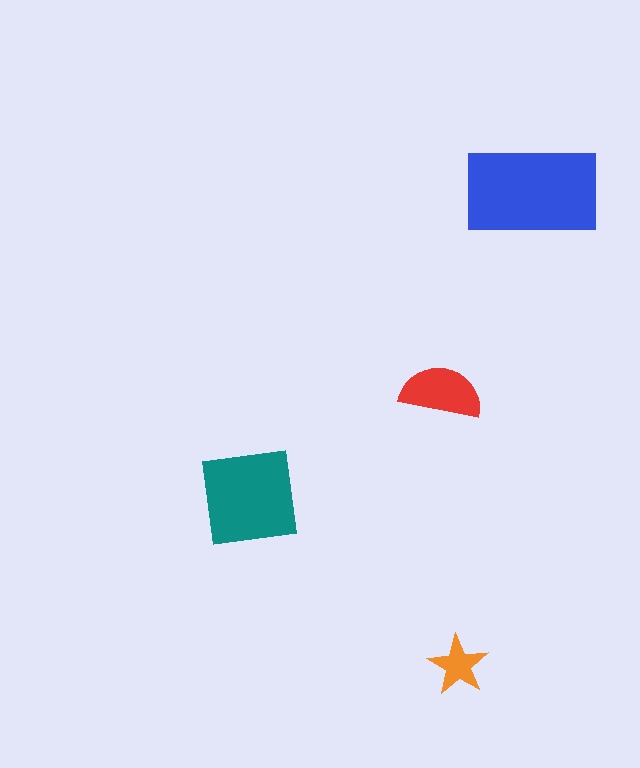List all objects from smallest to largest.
The orange star, the red semicircle, the teal square, the blue rectangle.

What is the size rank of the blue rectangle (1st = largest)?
1st.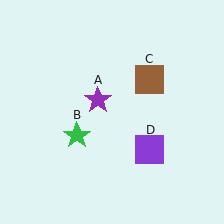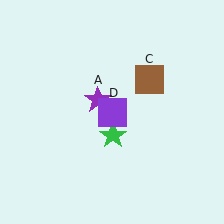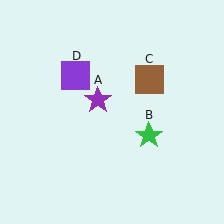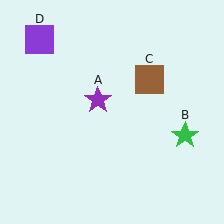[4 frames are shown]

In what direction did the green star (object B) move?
The green star (object B) moved right.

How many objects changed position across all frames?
2 objects changed position: green star (object B), purple square (object D).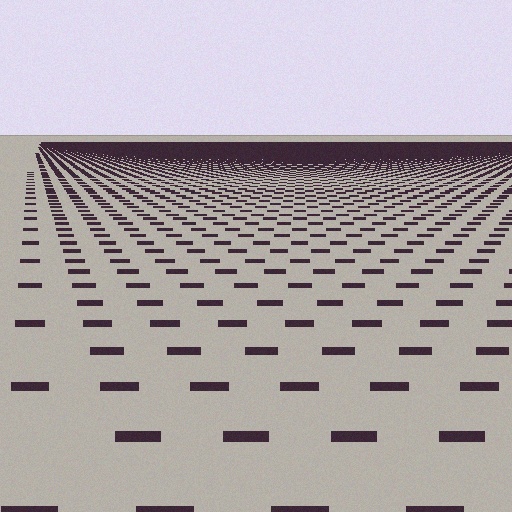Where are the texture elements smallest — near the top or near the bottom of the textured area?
Near the top.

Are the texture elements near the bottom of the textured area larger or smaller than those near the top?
Larger. Near the bottom, elements are closer to the viewer and appear at a bigger on-screen size.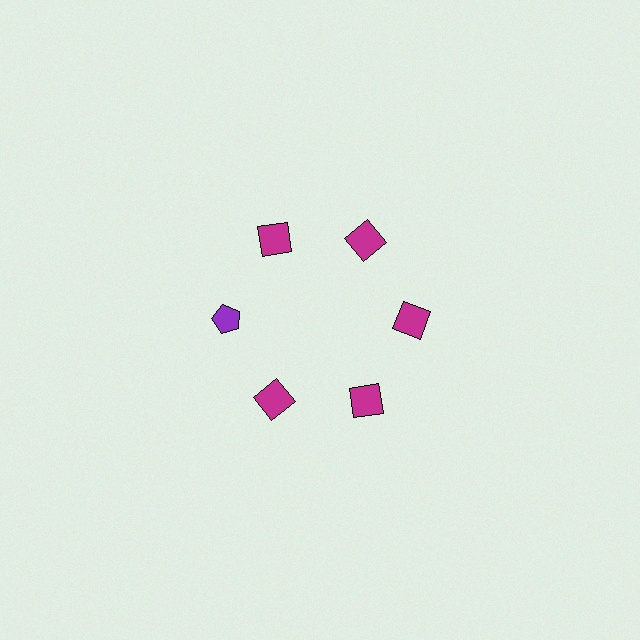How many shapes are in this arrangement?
There are 6 shapes arranged in a ring pattern.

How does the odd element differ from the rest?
It differs in both color (purple instead of magenta) and shape (pentagon instead of square).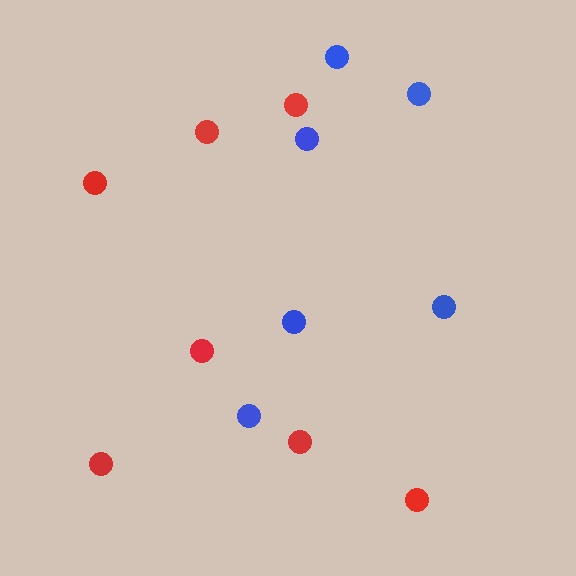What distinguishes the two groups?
There are 2 groups: one group of red circles (7) and one group of blue circles (6).